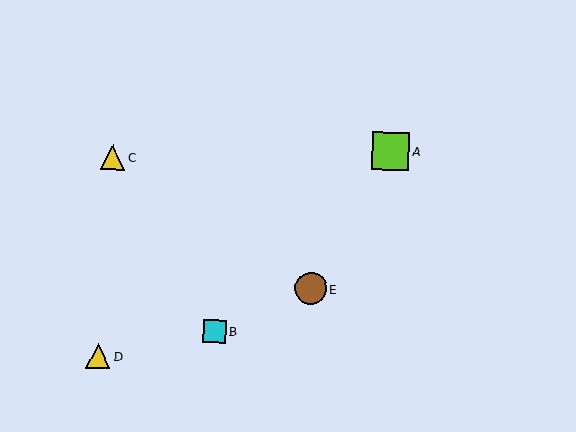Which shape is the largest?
The lime square (labeled A) is the largest.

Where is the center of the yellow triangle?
The center of the yellow triangle is at (98, 356).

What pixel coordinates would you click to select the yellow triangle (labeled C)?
Click at (113, 157) to select the yellow triangle C.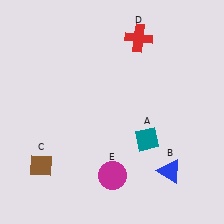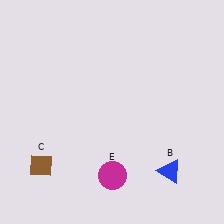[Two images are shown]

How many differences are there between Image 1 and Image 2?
There are 2 differences between the two images.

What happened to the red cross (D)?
The red cross (D) was removed in Image 2. It was in the top-right area of Image 1.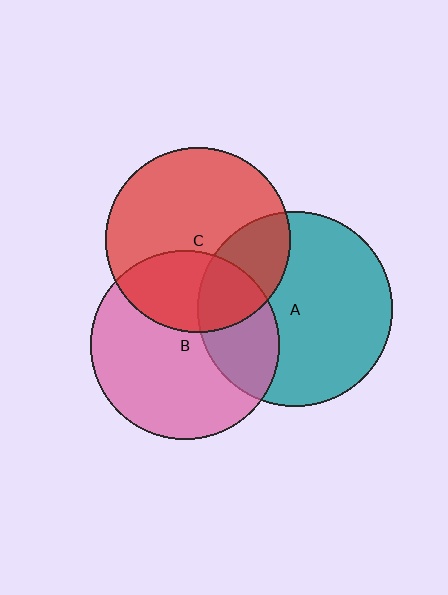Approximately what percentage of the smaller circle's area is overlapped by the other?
Approximately 30%.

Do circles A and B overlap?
Yes.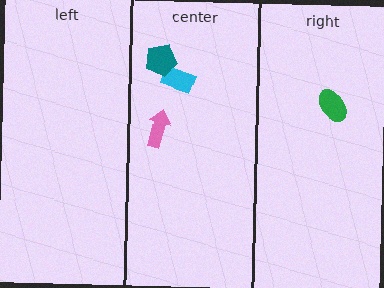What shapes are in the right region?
The green ellipse.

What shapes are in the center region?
The cyan rectangle, the teal pentagon, the pink arrow.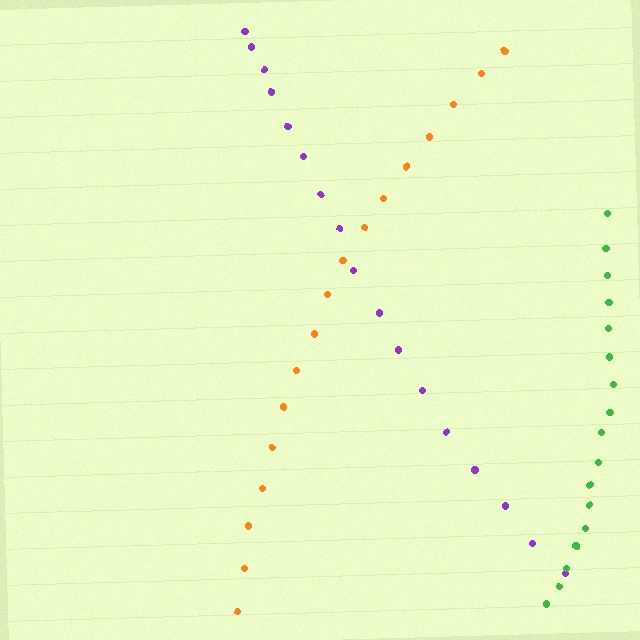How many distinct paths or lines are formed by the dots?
There are 3 distinct paths.